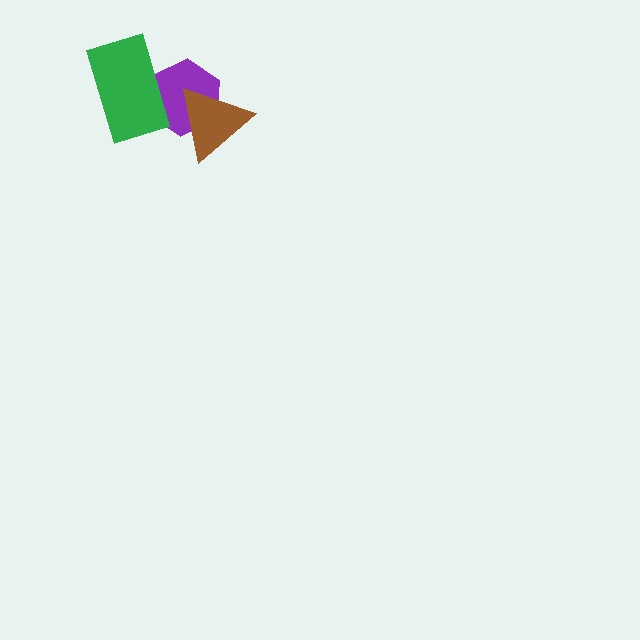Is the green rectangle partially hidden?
No, no other shape covers it.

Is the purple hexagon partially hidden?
Yes, it is partially covered by another shape.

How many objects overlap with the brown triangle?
1 object overlaps with the brown triangle.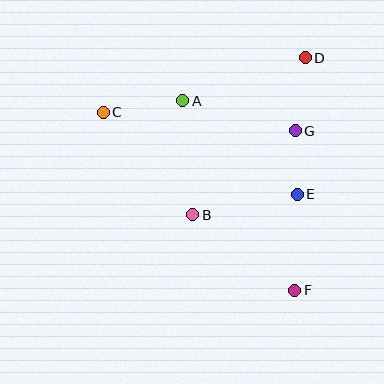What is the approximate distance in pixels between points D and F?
The distance between D and F is approximately 233 pixels.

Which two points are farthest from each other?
Points C and F are farthest from each other.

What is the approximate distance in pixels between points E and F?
The distance between E and F is approximately 96 pixels.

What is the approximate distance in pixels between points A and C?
The distance between A and C is approximately 81 pixels.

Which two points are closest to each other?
Points E and G are closest to each other.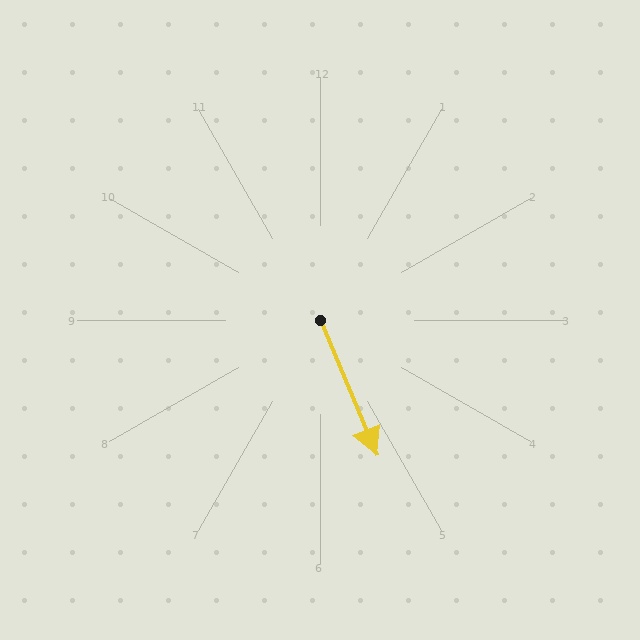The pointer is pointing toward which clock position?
Roughly 5 o'clock.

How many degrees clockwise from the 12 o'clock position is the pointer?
Approximately 157 degrees.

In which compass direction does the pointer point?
Southeast.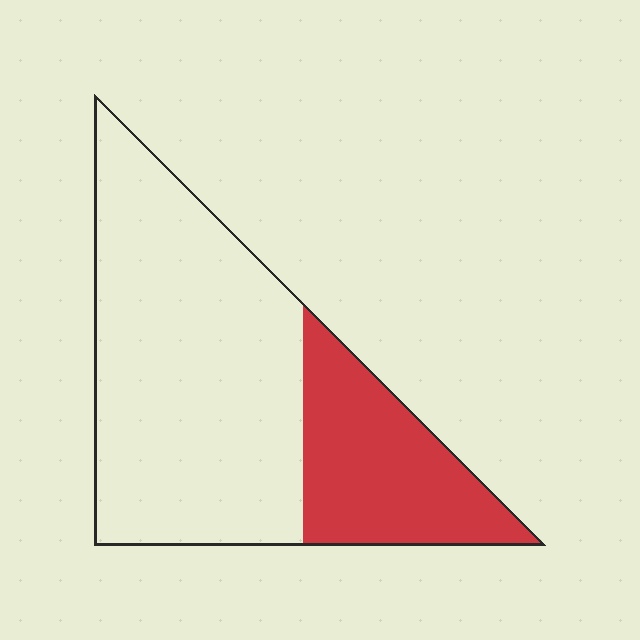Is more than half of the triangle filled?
No.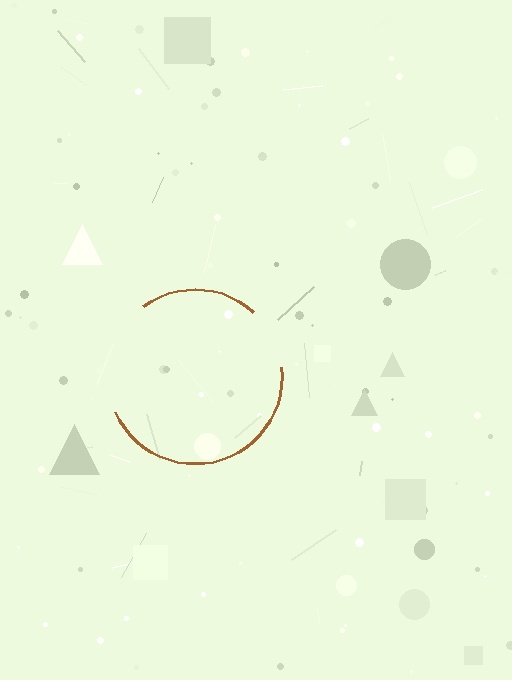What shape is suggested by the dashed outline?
The dashed outline suggests a circle.